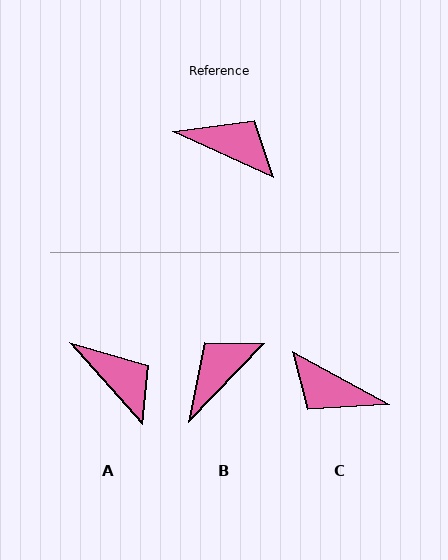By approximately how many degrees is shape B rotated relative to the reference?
Approximately 71 degrees counter-clockwise.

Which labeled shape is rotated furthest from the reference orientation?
C, about 176 degrees away.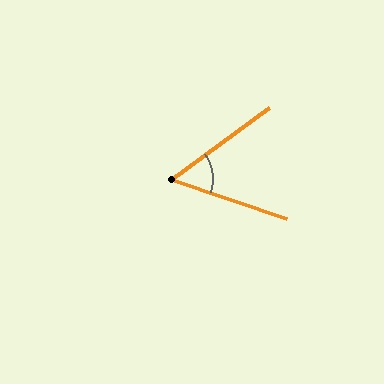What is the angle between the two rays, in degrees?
Approximately 55 degrees.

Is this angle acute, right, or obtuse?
It is acute.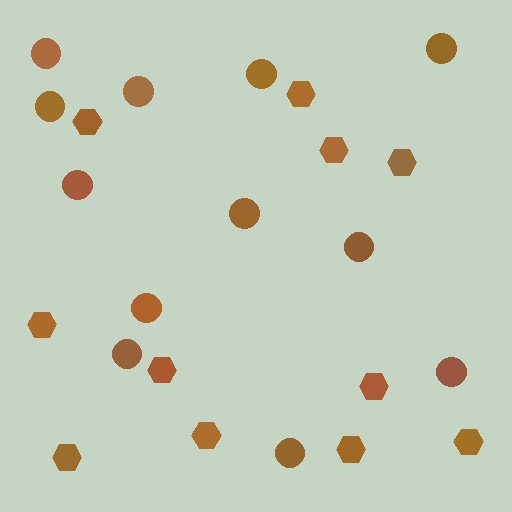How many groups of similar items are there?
There are 2 groups: one group of circles (12) and one group of hexagons (11).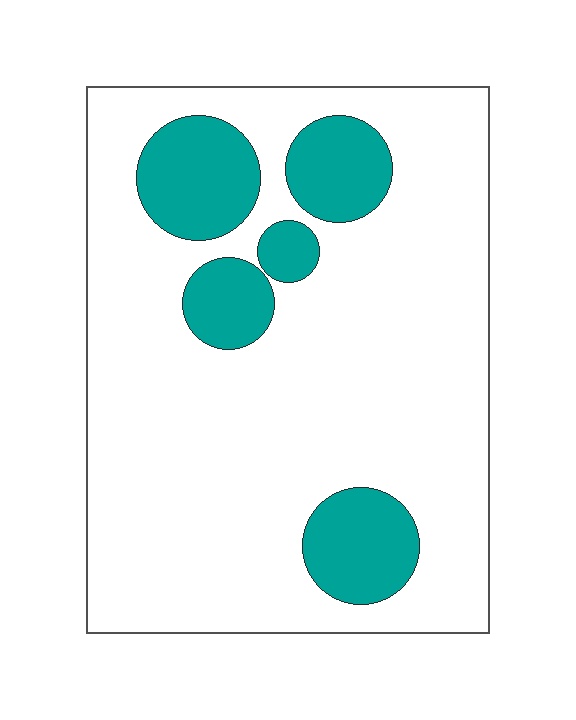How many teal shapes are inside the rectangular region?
5.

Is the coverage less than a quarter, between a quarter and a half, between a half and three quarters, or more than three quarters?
Less than a quarter.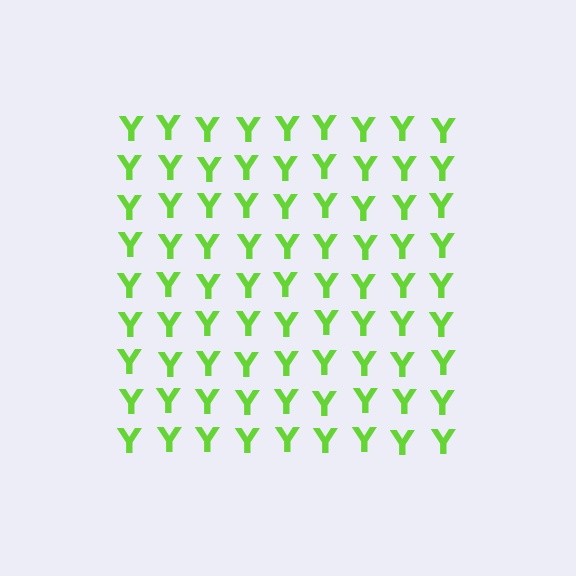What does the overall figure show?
The overall figure shows a square.